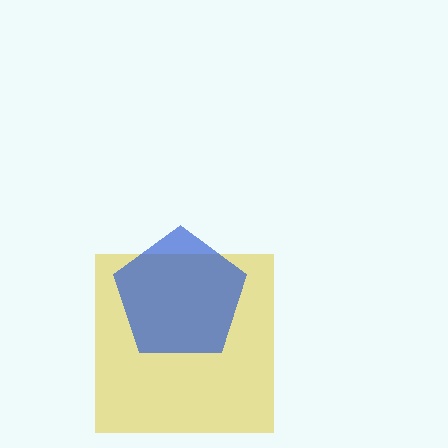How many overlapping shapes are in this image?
There are 2 overlapping shapes in the image.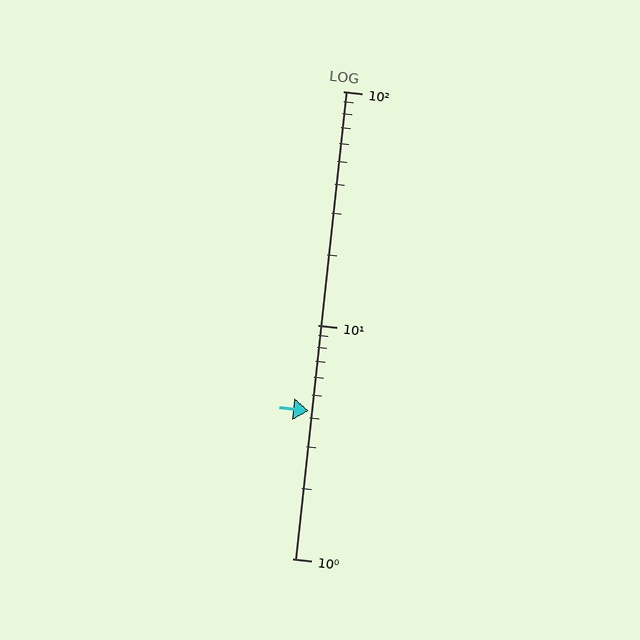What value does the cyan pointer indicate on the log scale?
The pointer indicates approximately 4.3.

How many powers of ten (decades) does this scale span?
The scale spans 2 decades, from 1 to 100.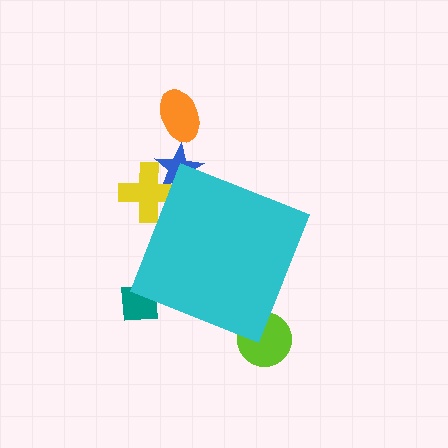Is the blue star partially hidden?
Yes, the blue star is partially hidden behind the cyan diamond.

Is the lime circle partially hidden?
Yes, the lime circle is partially hidden behind the cyan diamond.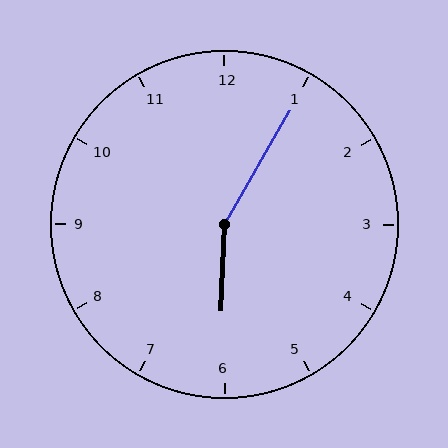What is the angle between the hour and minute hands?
Approximately 152 degrees.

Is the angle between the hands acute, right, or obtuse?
It is obtuse.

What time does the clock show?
6:05.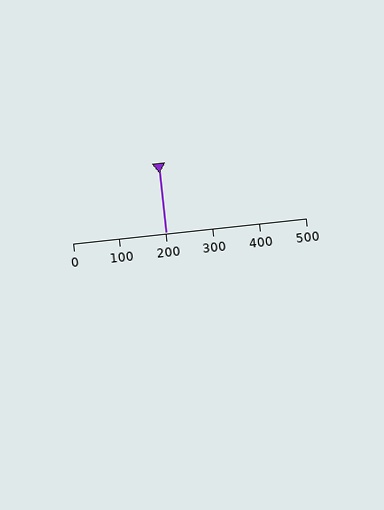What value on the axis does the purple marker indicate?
The marker indicates approximately 200.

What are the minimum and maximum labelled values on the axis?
The axis runs from 0 to 500.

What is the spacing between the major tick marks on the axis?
The major ticks are spaced 100 apart.